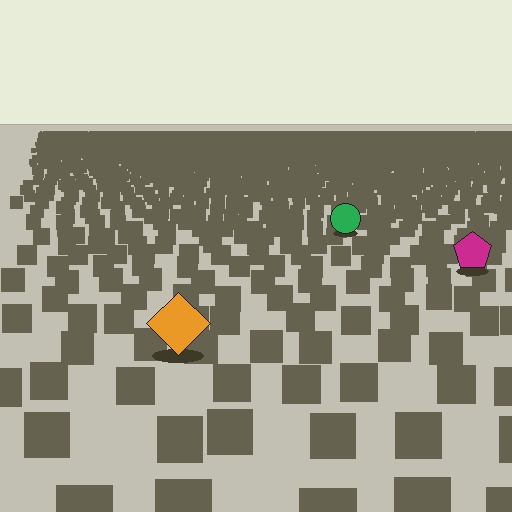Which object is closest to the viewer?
The orange diamond is closest. The texture marks near it are larger and more spread out.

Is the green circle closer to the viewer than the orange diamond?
No. The orange diamond is closer — you can tell from the texture gradient: the ground texture is coarser near it.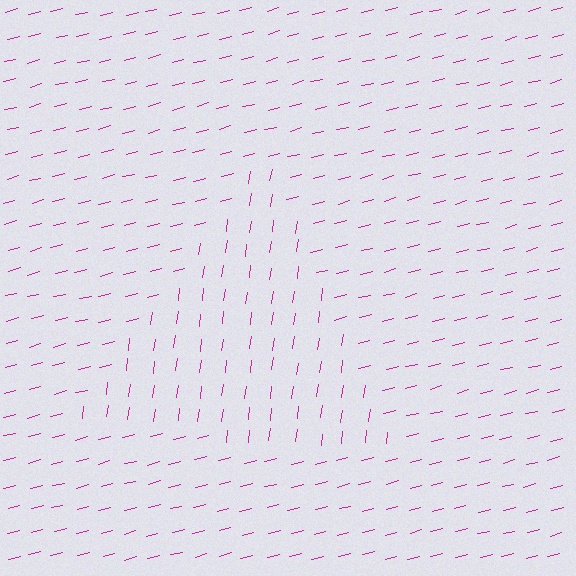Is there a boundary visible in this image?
Yes, there is a texture boundary formed by a change in line orientation.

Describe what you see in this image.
The image is filled with small magenta line segments. A triangle region in the image has lines oriented differently from the surrounding lines, creating a visible texture boundary.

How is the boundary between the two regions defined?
The boundary is defined purely by a change in line orientation (approximately 67 degrees difference). All lines are the same color and thickness.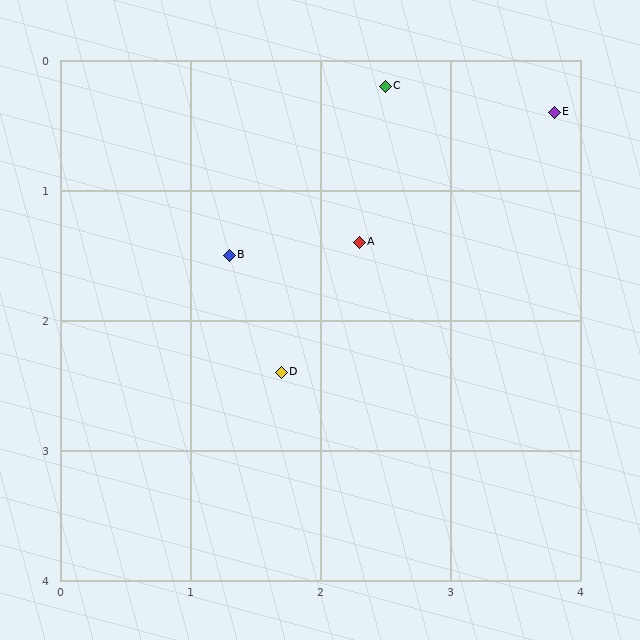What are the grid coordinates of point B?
Point B is at approximately (1.3, 1.5).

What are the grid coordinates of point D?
Point D is at approximately (1.7, 2.4).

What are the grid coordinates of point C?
Point C is at approximately (2.5, 0.2).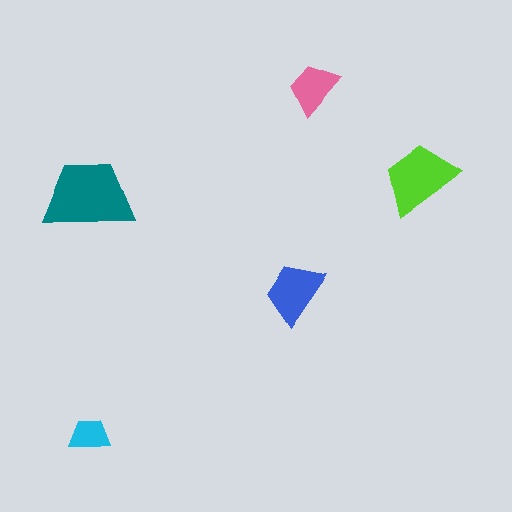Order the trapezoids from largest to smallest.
the teal one, the lime one, the blue one, the pink one, the cyan one.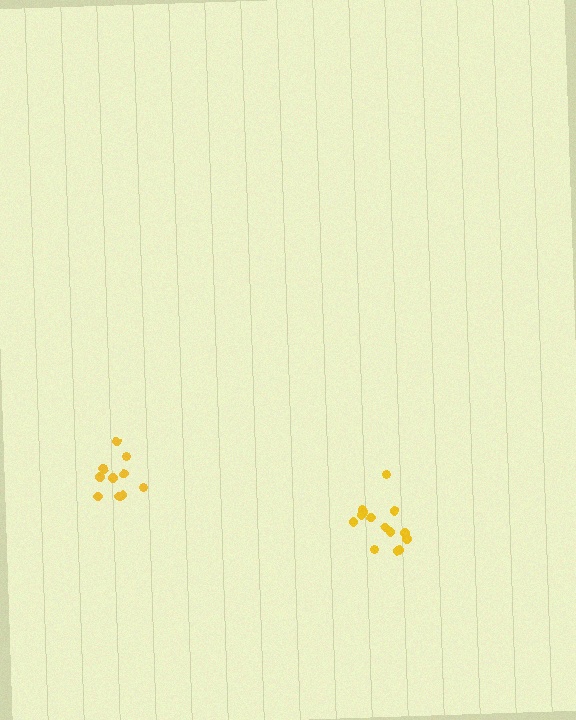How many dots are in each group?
Group 1: 14 dots, Group 2: 11 dots (25 total).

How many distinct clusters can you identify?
There are 2 distinct clusters.